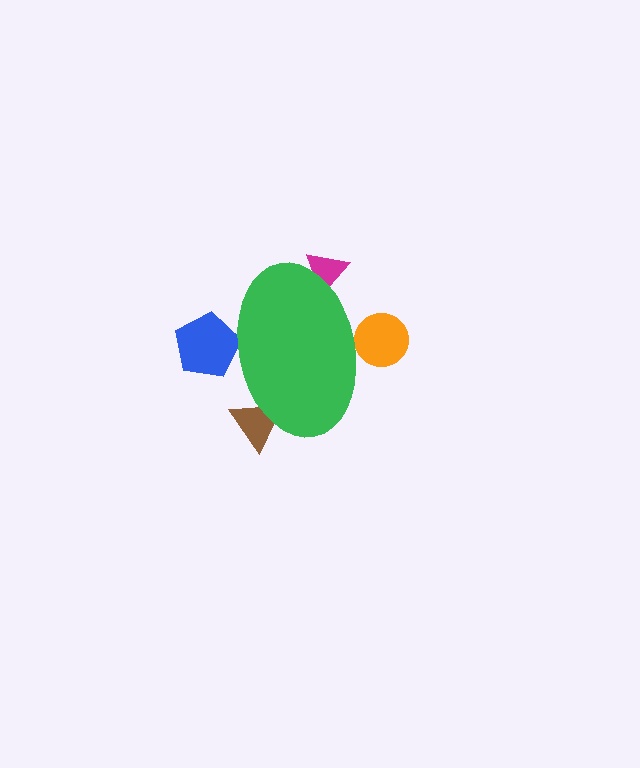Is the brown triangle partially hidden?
Yes, the brown triangle is partially hidden behind the green ellipse.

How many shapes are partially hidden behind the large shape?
4 shapes are partially hidden.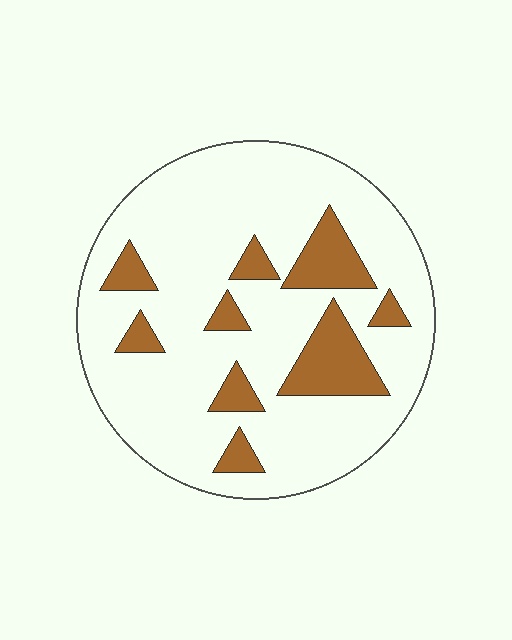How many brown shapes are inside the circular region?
9.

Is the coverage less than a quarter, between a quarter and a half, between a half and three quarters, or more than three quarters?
Less than a quarter.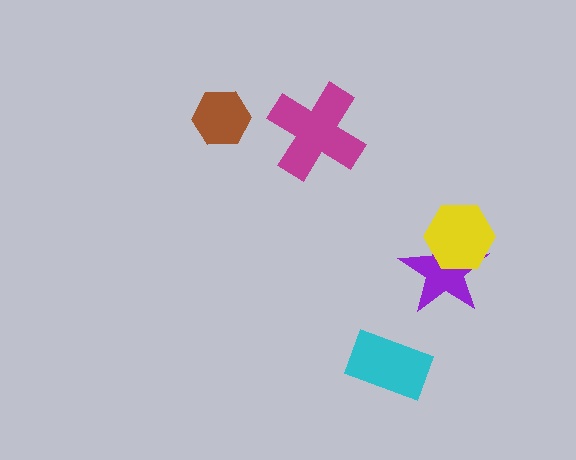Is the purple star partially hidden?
Yes, it is partially covered by another shape.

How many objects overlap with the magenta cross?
0 objects overlap with the magenta cross.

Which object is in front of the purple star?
The yellow hexagon is in front of the purple star.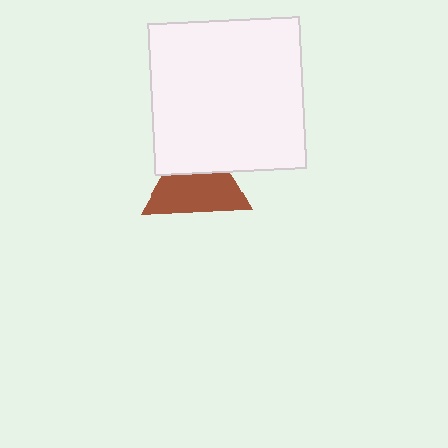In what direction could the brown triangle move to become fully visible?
The brown triangle could move down. That would shift it out from behind the white square entirely.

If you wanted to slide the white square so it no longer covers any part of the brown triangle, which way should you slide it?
Slide it up — that is the most direct way to separate the two shapes.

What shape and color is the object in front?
The object in front is a white square.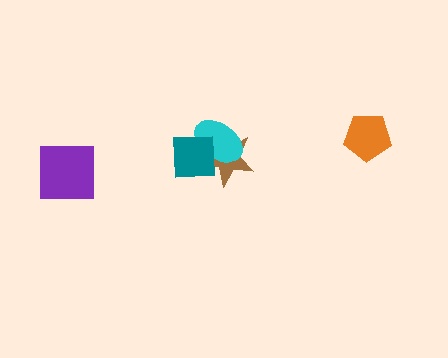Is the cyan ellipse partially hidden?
Yes, it is partially covered by another shape.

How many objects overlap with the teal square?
2 objects overlap with the teal square.